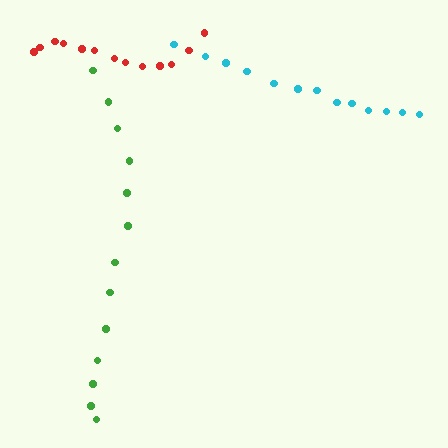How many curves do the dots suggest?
There are 3 distinct paths.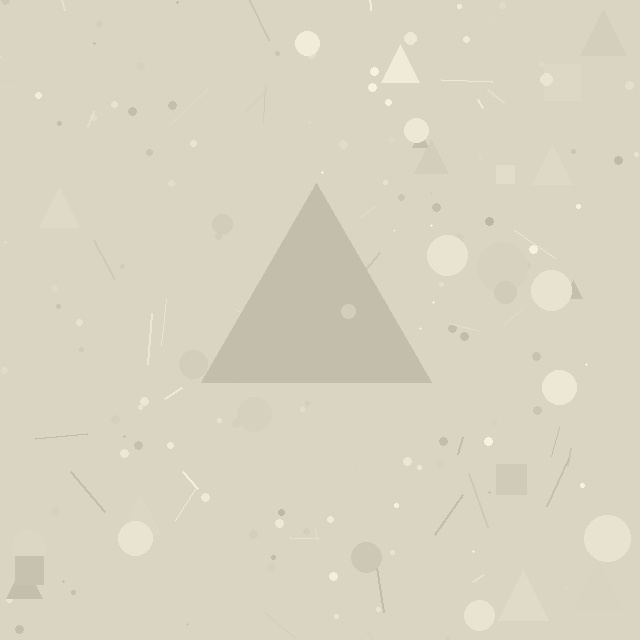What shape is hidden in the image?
A triangle is hidden in the image.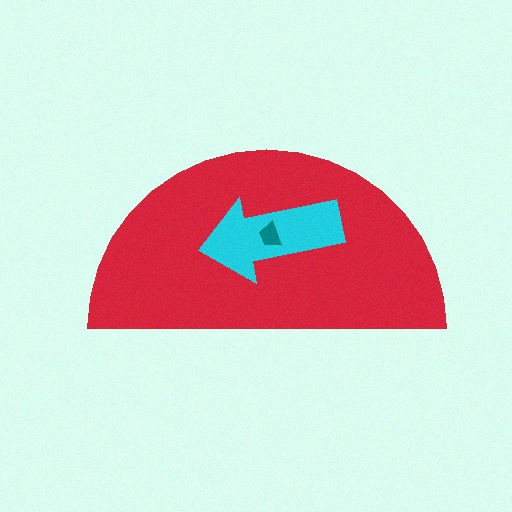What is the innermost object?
The teal trapezoid.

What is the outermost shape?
The red semicircle.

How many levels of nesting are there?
3.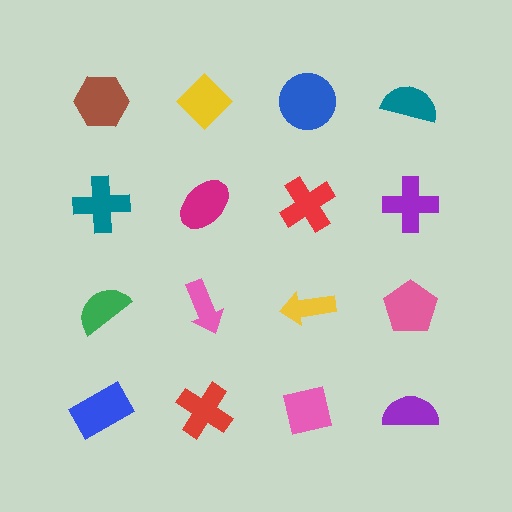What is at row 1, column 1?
A brown hexagon.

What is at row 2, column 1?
A teal cross.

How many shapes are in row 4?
4 shapes.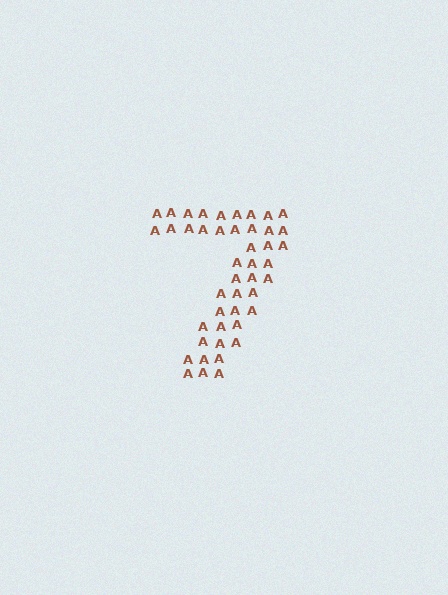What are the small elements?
The small elements are letter A's.